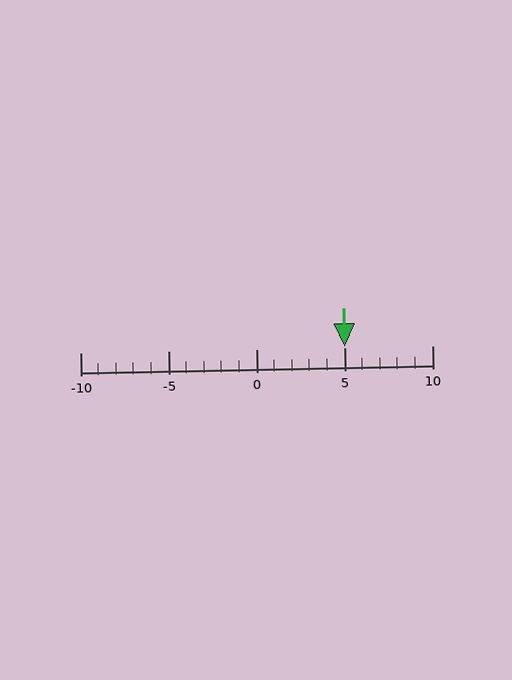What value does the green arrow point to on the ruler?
The green arrow points to approximately 5.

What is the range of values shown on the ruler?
The ruler shows values from -10 to 10.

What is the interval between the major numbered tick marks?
The major tick marks are spaced 5 units apart.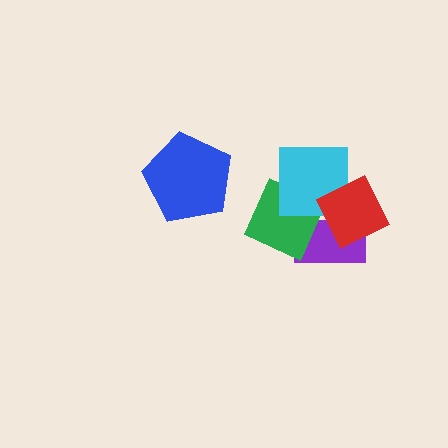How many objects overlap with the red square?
2 objects overlap with the red square.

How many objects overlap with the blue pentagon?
0 objects overlap with the blue pentagon.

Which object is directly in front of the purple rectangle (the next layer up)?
The green diamond is directly in front of the purple rectangle.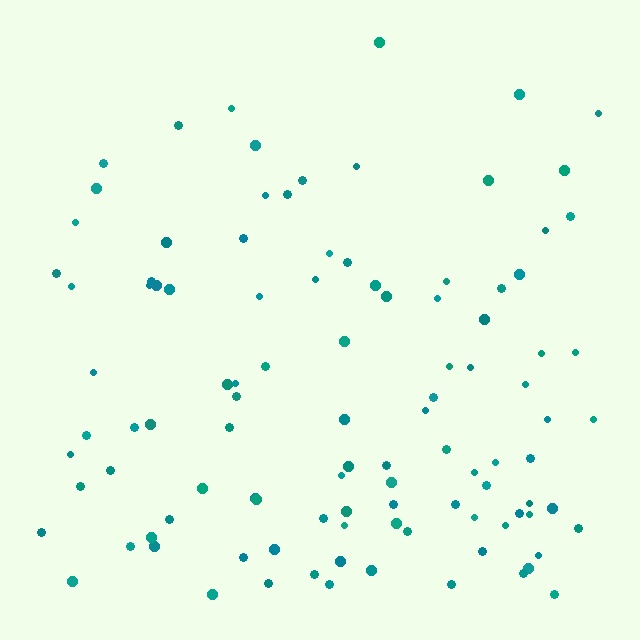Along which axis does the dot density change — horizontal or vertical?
Vertical.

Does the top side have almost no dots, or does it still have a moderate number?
Still a moderate number, just noticeably fewer than the bottom.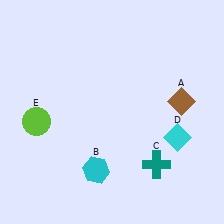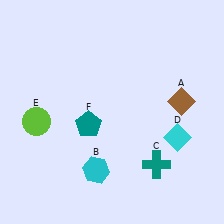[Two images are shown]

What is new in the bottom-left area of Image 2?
A teal pentagon (F) was added in the bottom-left area of Image 2.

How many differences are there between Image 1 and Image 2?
There is 1 difference between the two images.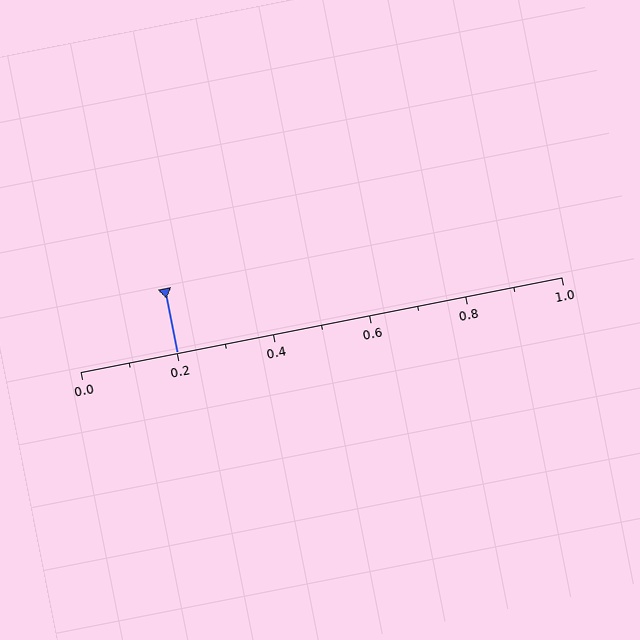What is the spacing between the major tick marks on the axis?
The major ticks are spaced 0.2 apart.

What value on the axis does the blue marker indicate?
The marker indicates approximately 0.2.